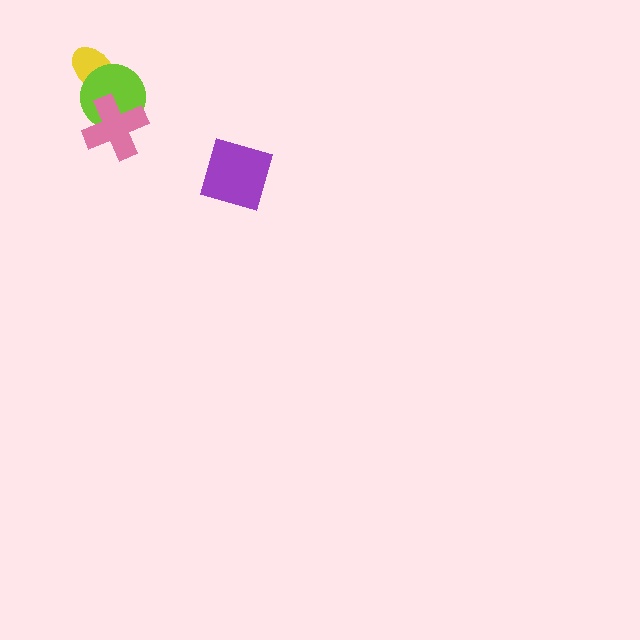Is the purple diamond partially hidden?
No, no other shape covers it.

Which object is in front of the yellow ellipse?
The lime circle is in front of the yellow ellipse.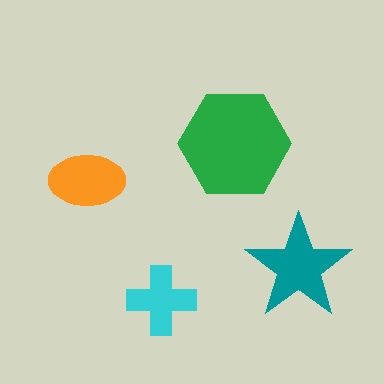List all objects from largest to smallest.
The green hexagon, the teal star, the orange ellipse, the cyan cross.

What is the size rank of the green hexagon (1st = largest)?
1st.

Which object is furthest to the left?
The orange ellipse is leftmost.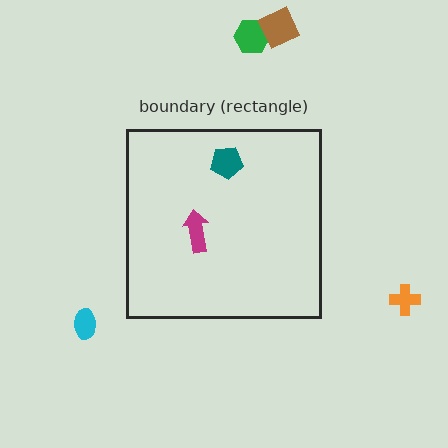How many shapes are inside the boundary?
2 inside, 4 outside.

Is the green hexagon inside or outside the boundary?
Outside.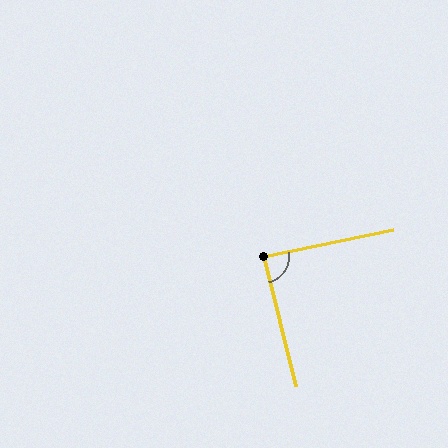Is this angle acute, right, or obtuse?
It is approximately a right angle.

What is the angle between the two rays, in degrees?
Approximately 88 degrees.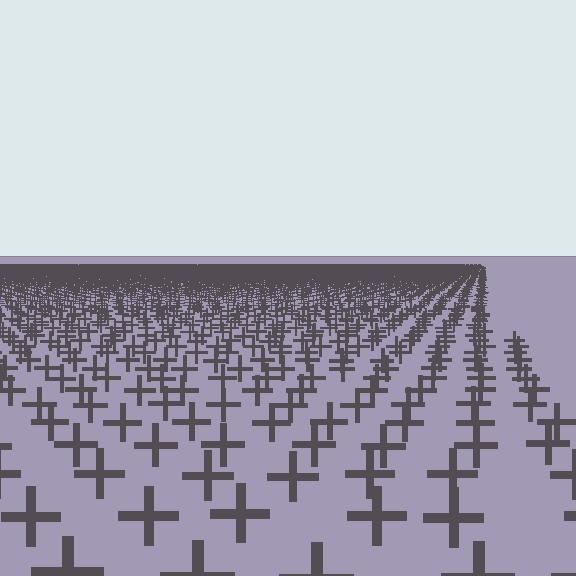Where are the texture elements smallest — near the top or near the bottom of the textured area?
Near the top.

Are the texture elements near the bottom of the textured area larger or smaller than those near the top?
Larger. Near the bottom, elements are closer to the viewer and appear at a bigger on-screen size.